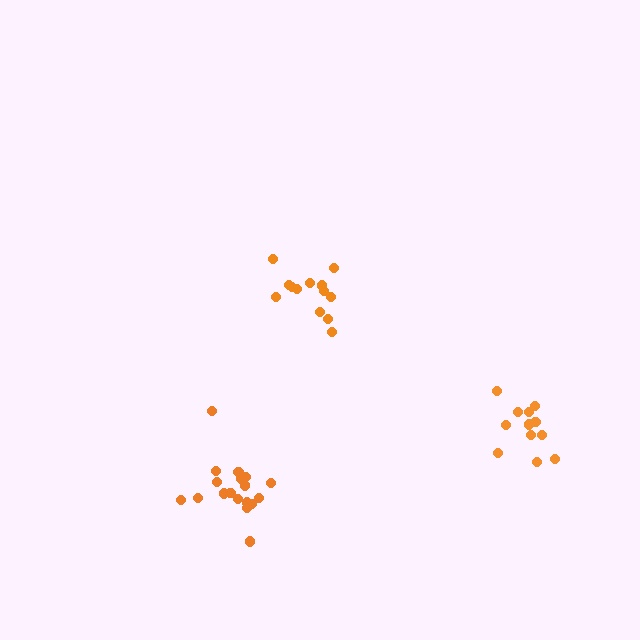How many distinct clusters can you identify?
There are 3 distinct clusters.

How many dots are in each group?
Group 1: 13 dots, Group 2: 18 dots, Group 3: 13 dots (44 total).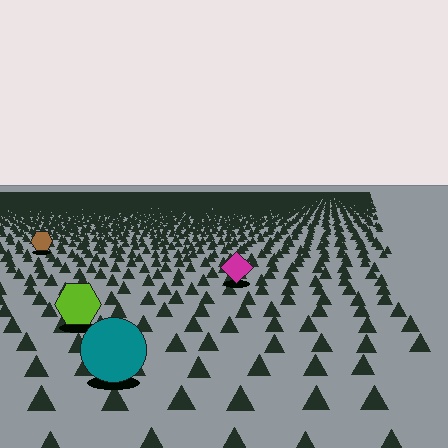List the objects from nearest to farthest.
From nearest to farthest: the teal circle, the lime hexagon, the magenta diamond, the brown hexagon.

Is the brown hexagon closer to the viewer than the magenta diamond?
No. The magenta diamond is closer — you can tell from the texture gradient: the ground texture is coarser near it.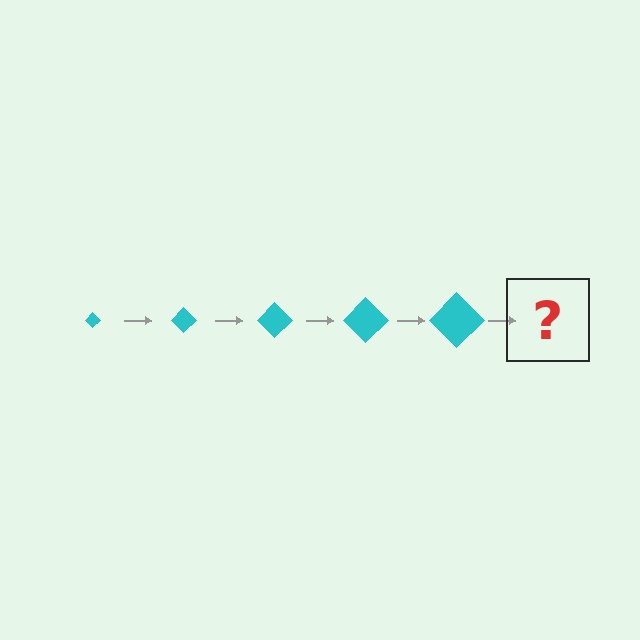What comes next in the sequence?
The next element should be a cyan diamond, larger than the previous one.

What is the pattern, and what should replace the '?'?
The pattern is that the diamond gets progressively larger each step. The '?' should be a cyan diamond, larger than the previous one.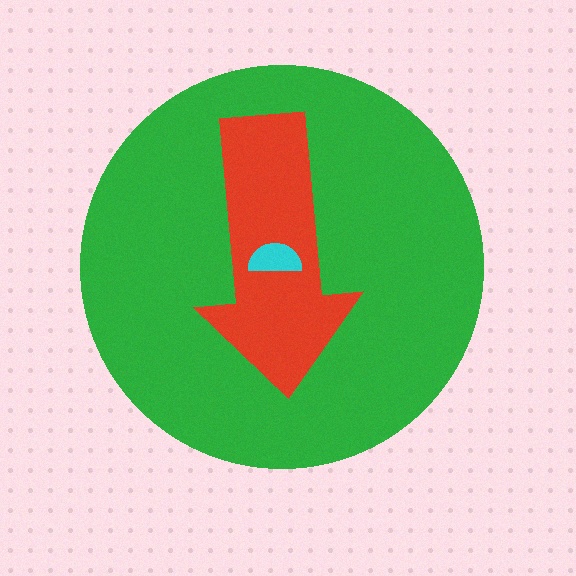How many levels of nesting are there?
3.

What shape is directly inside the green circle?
The red arrow.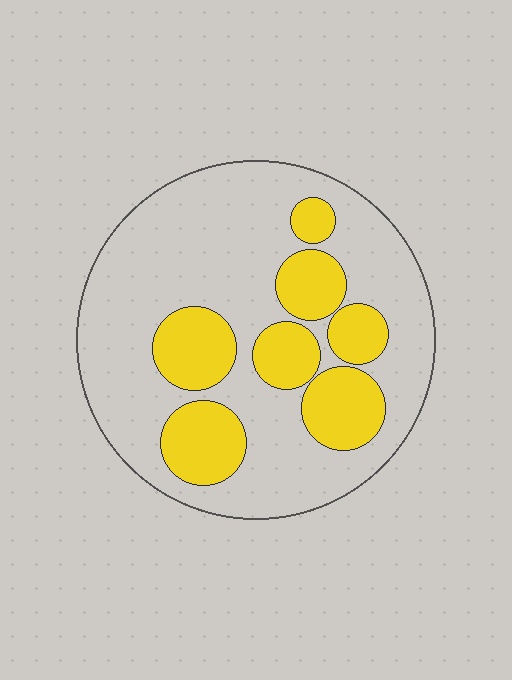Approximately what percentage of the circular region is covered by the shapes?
Approximately 30%.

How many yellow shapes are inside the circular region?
7.